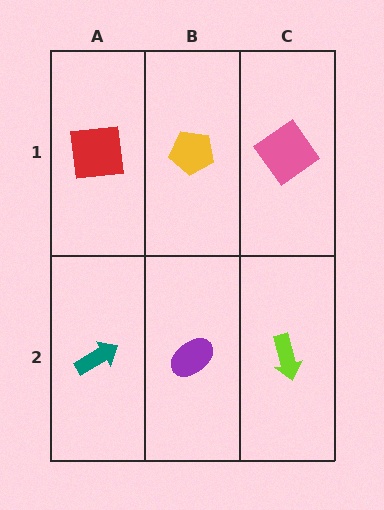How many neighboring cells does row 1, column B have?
3.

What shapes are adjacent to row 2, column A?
A red square (row 1, column A), a purple ellipse (row 2, column B).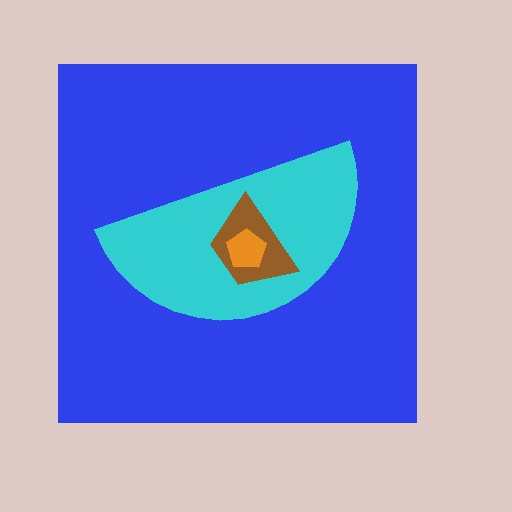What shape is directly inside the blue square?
The cyan semicircle.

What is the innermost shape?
The orange pentagon.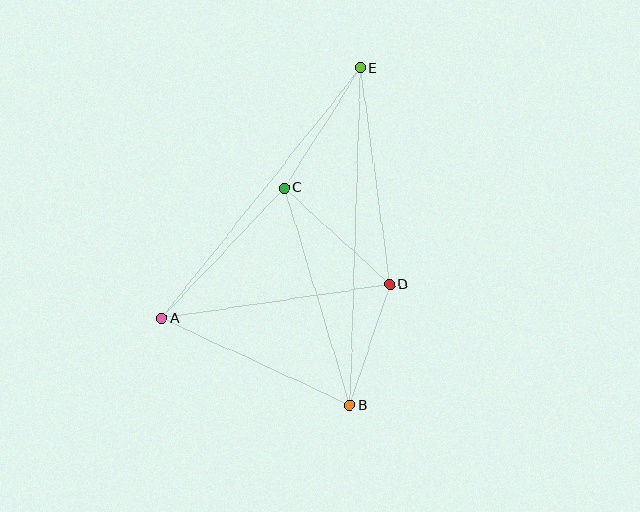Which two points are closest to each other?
Points B and D are closest to each other.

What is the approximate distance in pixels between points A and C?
The distance between A and C is approximately 179 pixels.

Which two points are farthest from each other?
Points B and E are farthest from each other.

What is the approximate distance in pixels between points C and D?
The distance between C and D is approximately 143 pixels.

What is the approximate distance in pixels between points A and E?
The distance between A and E is approximately 319 pixels.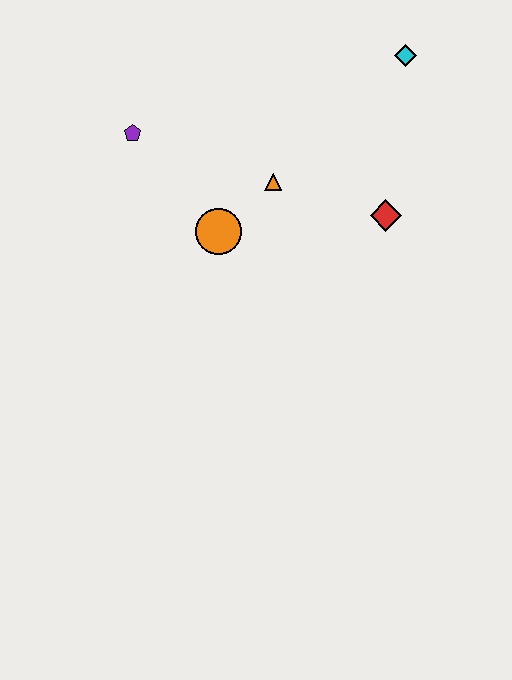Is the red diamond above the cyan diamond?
No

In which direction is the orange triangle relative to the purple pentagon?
The orange triangle is to the right of the purple pentagon.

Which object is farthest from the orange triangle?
The cyan diamond is farthest from the orange triangle.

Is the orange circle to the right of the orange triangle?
No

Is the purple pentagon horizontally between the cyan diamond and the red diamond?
No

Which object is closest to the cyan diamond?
The red diamond is closest to the cyan diamond.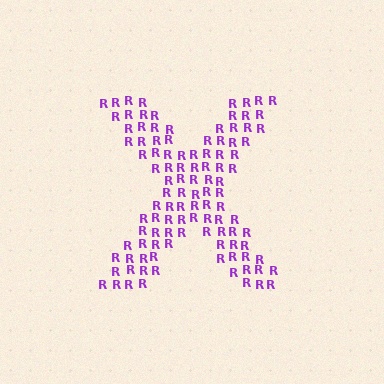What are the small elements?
The small elements are letter R's.